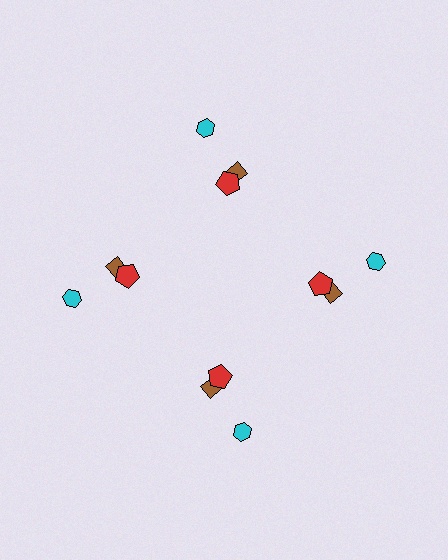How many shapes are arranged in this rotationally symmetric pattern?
There are 12 shapes, arranged in 4 groups of 3.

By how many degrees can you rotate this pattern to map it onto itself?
The pattern maps onto itself every 90 degrees of rotation.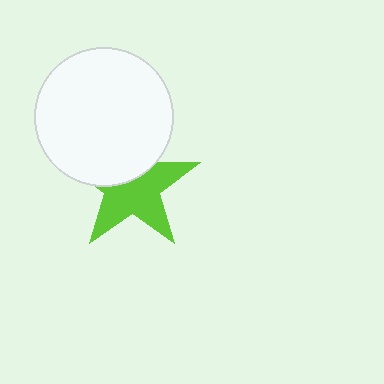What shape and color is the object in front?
The object in front is a white circle.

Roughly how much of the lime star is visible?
About half of it is visible (roughly 61%).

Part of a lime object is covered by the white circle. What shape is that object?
It is a star.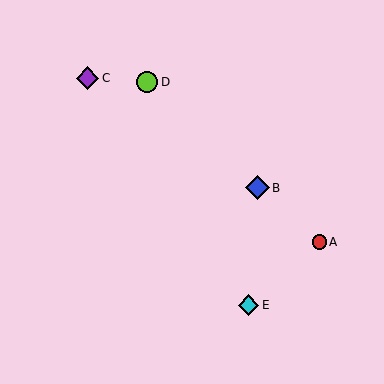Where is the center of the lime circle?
The center of the lime circle is at (147, 82).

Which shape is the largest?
The blue diamond (labeled B) is the largest.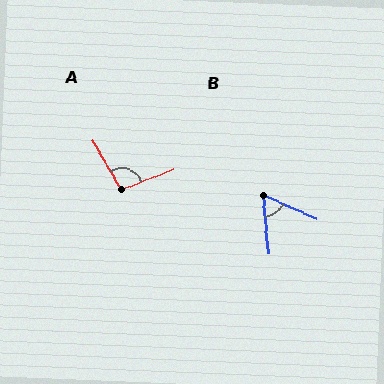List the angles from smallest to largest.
B (61°), A (99°).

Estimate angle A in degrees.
Approximately 99 degrees.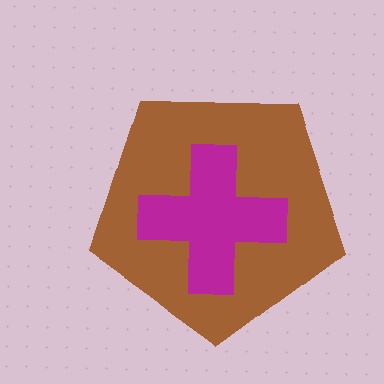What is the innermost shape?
The magenta cross.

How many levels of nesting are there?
2.